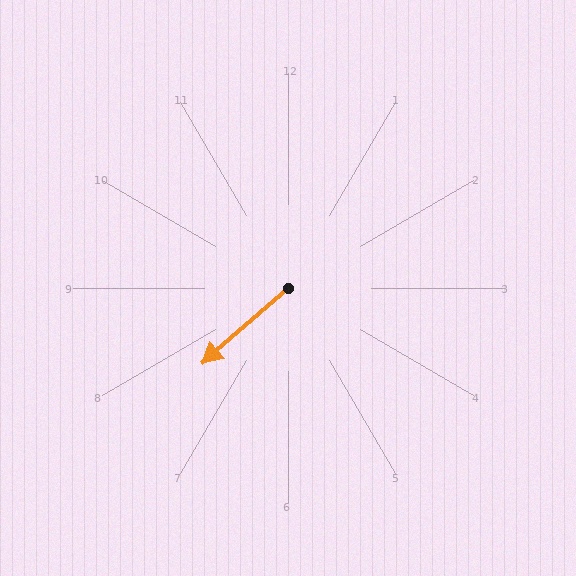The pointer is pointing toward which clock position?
Roughly 8 o'clock.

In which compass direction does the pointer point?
Southwest.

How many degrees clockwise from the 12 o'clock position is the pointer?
Approximately 229 degrees.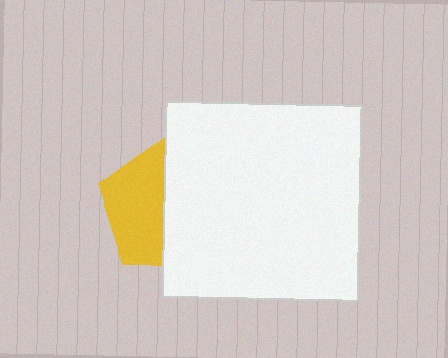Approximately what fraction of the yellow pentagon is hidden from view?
Roughly 53% of the yellow pentagon is hidden behind the white square.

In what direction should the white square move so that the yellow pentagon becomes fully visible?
The white square should move right. That is the shortest direction to clear the overlap and leave the yellow pentagon fully visible.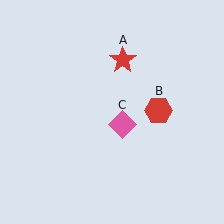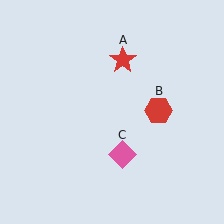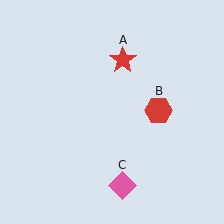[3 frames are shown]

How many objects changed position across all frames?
1 object changed position: pink diamond (object C).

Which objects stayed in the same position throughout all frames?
Red star (object A) and red hexagon (object B) remained stationary.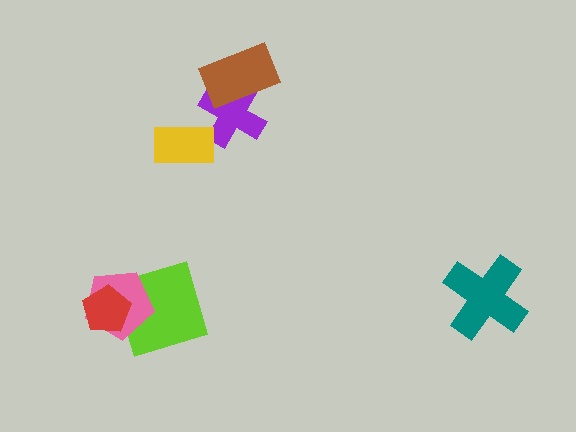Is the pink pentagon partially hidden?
Yes, it is partially covered by another shape.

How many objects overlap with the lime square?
2 objects overlap with the lime square.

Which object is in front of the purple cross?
The brown rectangle is in front of the purple cross.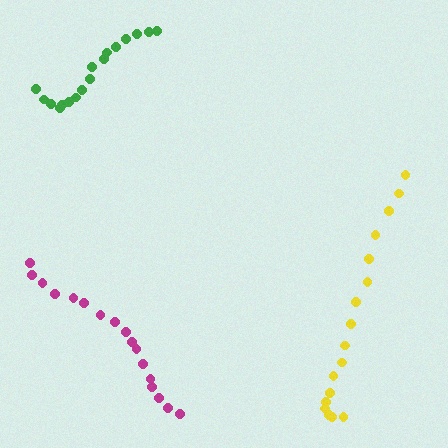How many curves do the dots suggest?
There are 3 distinct paths.